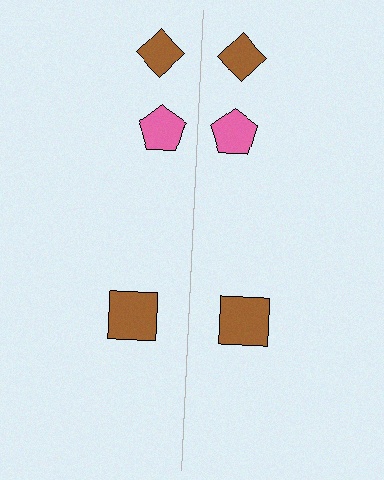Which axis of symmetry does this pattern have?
The pattern has a vertical axis of symmetry running through the center of the image.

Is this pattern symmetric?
Yes, this pattern has bilateral (reflection) symmetry.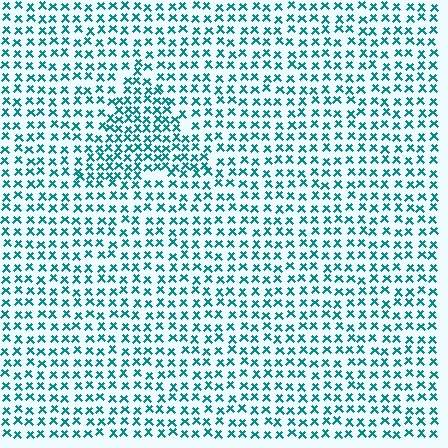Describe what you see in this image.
The image contains small teal elements arranged at two different densities. A triangle-shaped region is visible where the elements are more densely packed than the surrounding area.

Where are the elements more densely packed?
The elements are more densely packed inside the triangle boundary.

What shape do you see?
I see a triangle.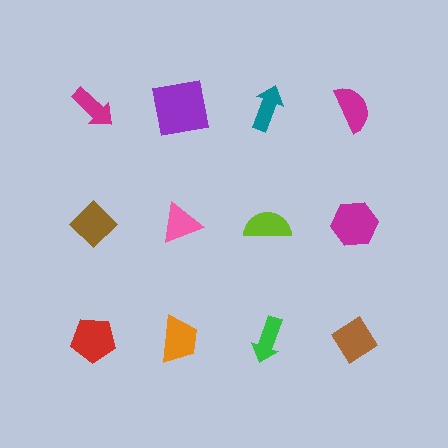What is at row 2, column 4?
A magenta hexagon.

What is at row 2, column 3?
A lime semicircle.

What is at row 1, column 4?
A magenta semicircle.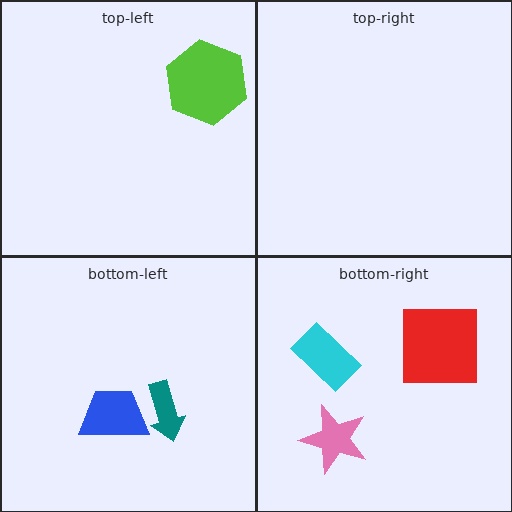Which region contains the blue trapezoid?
The bottom-left region.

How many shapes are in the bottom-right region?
3.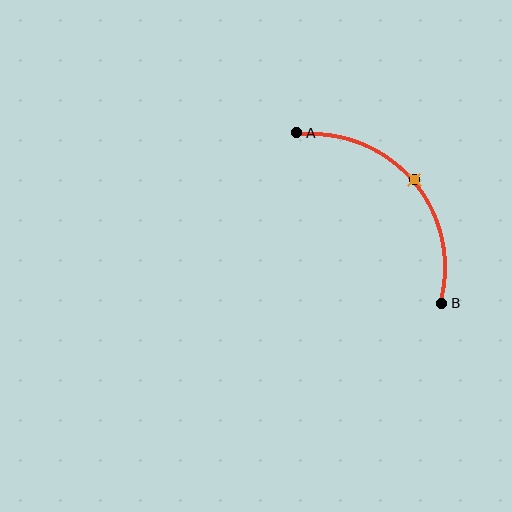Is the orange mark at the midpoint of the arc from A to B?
Yes. The orange mark lies on the arc at equal arc-length from both A and B — it is the arc midpoint.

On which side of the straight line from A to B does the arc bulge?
The arc bulges above and to the right of the straight line connecting A and B.